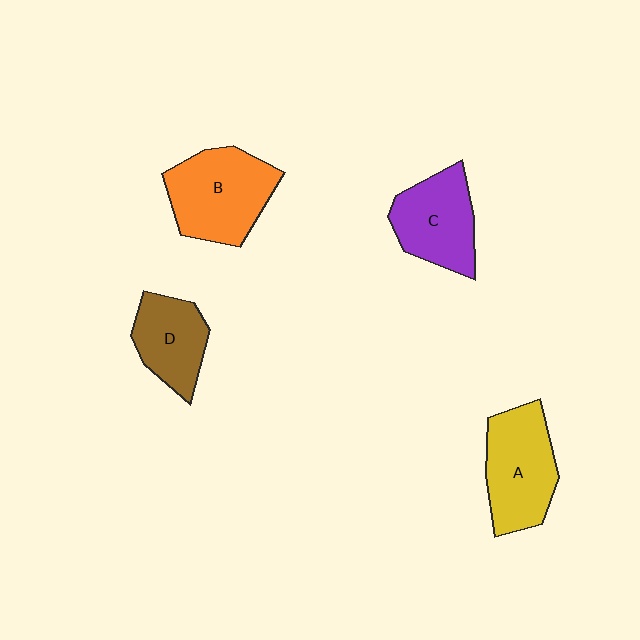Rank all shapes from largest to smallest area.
From largest to smallest: B (orange), A (yellow), C (purple), D (brown).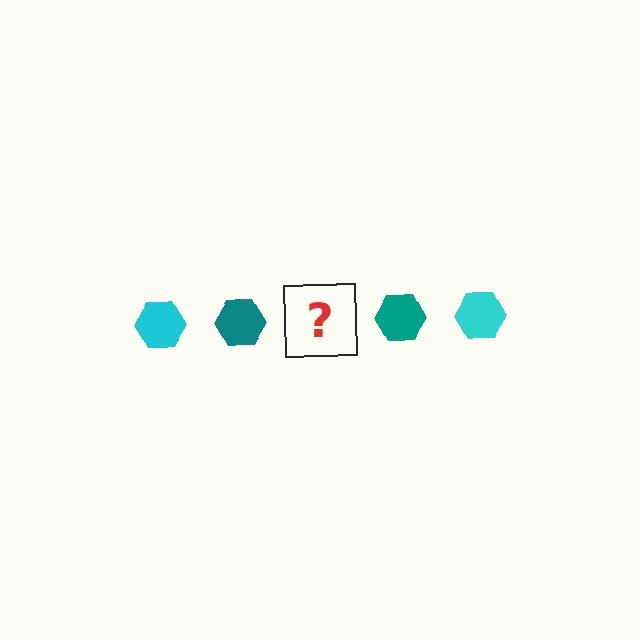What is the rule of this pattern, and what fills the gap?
The rule is that the pattern cycles through cyan, teal hexagons. The gap should be filled with a cyan hexagon.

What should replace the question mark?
The question mark should be replaced with a cyan hexagon.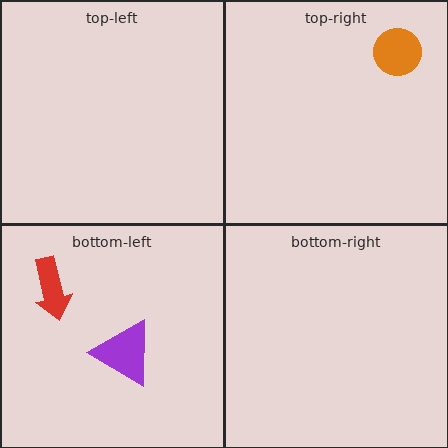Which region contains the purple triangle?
The bottom-left region.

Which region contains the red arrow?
The bottom-left region.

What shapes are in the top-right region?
The orange circle.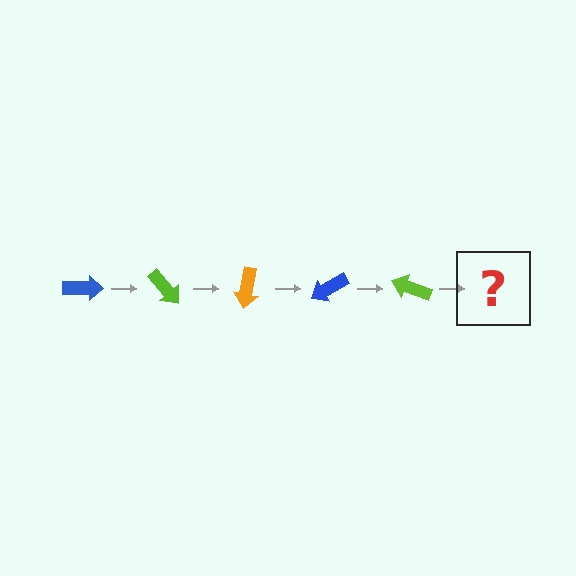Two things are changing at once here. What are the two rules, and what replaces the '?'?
The two rules are that it rotates 50 degrees each step and the color cycles through blue, lime, and orange. The '?' should be an orange arrow, rotated 250 degrees from the start.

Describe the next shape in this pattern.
It should be an orange arrow, rotated 250 degrees from the start.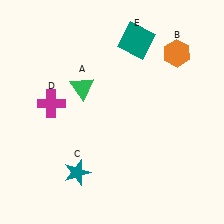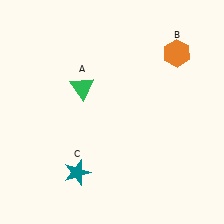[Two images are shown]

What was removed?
The teal square (E), the magenta cross (D) were removed in Image 2.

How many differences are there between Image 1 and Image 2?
There are 2 differences between the two images.